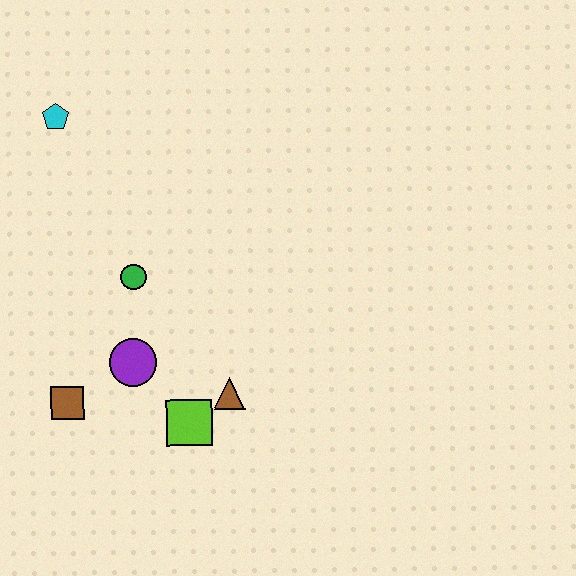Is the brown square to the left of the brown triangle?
Yes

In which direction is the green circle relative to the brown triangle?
The green circle is above the brown triangle.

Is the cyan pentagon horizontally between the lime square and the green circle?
No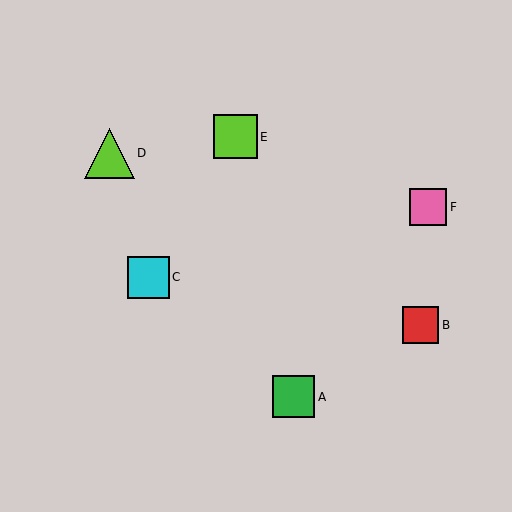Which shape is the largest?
The lime triangle (labeled D) is the largest.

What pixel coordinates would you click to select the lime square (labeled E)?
Click at (235, 137) to select the lime square E.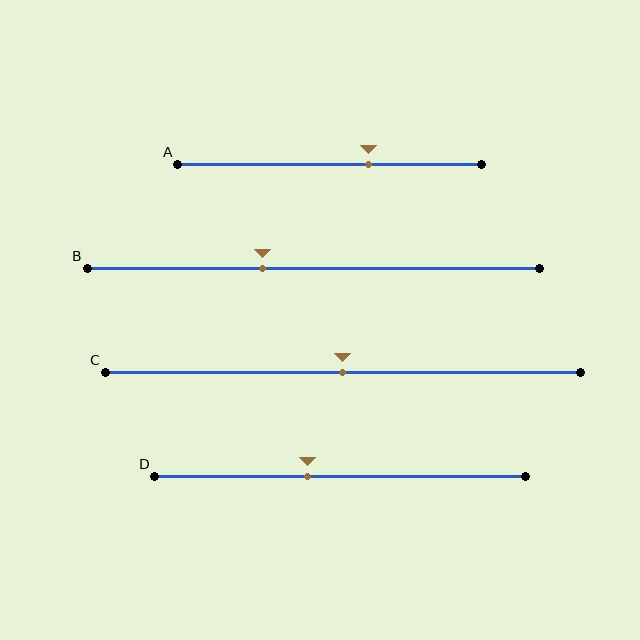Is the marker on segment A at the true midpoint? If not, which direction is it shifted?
No, the marker on segment A is shifted to the right by about 13% of the segment length.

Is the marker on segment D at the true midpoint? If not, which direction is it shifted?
No, the marker on segment D is shifted to the left by about 9% of the segment length.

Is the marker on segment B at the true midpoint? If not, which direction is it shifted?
No, the marker on segment B is shifted to the left by about 11% of the segment length.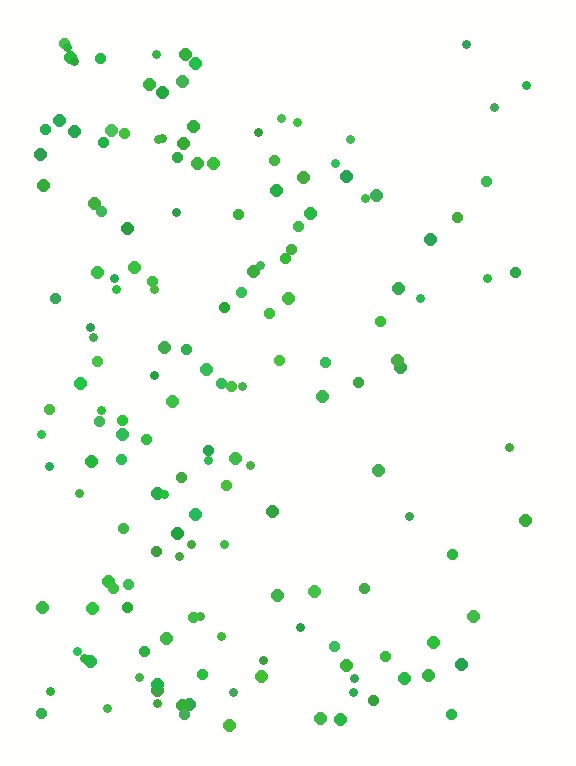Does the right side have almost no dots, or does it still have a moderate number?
Still a moderate number, just noticeably fewer than the left.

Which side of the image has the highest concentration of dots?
The left.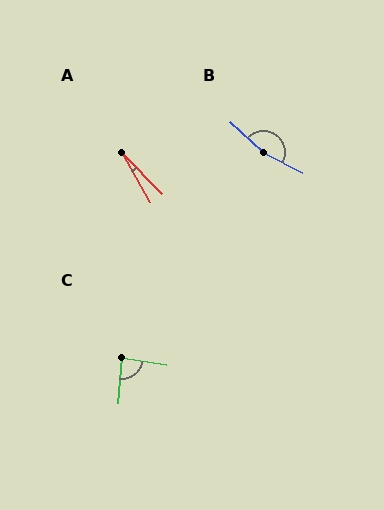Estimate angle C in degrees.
Approximately 85 degrees.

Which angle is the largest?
B, at approximately 164 degrees.